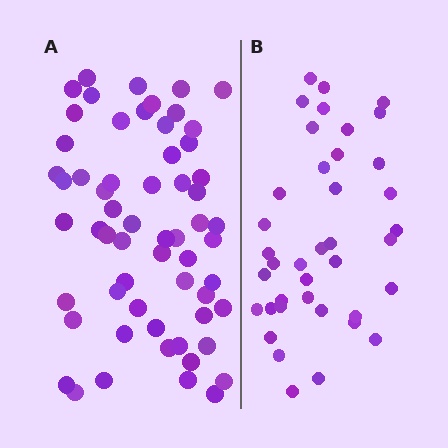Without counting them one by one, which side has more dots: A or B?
Region A (the left region) has more dots.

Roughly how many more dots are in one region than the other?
Region A has approximately 20 more dots than region B.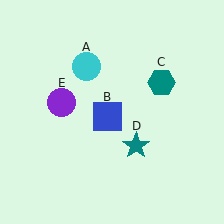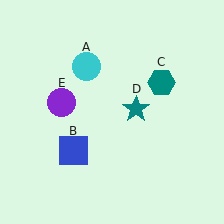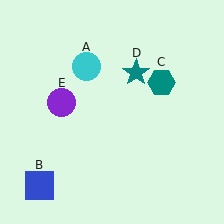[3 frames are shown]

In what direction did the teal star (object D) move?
The teal star (object D) moved up.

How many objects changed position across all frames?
2 objects changed position: blue square (object B), teal star (object D).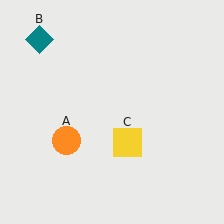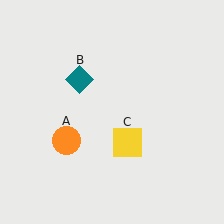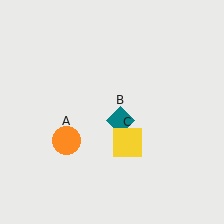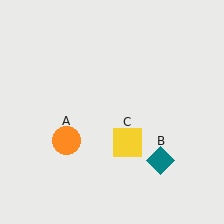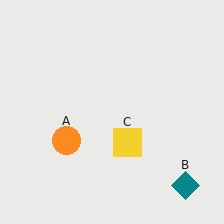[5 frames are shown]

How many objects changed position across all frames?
1 object changed position: teal diamond (object B).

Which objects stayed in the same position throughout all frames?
Orange circle (object A) and yellow square (object C) remained stationary.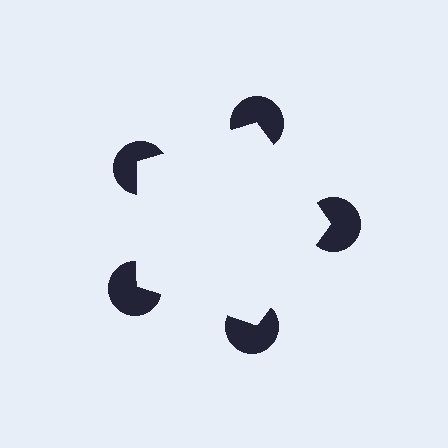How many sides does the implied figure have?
5 sides.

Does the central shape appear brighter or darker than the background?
It typically appears slightly brighter than the background, even though no actual brightness change is drawn.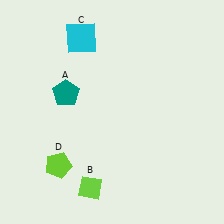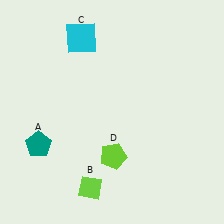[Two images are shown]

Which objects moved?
The objects that moved are: the teal pentagon (A), the lime pentagon (D).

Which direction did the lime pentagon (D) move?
The lime pentagon (D) moved right.